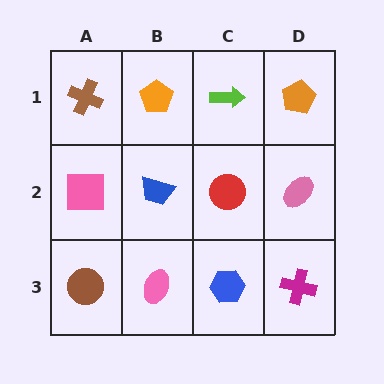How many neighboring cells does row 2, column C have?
4.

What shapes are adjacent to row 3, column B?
A blue trapezoid (row 2, column B), a brown circle (row 3, column A), a blue hexagon (row 3, column C).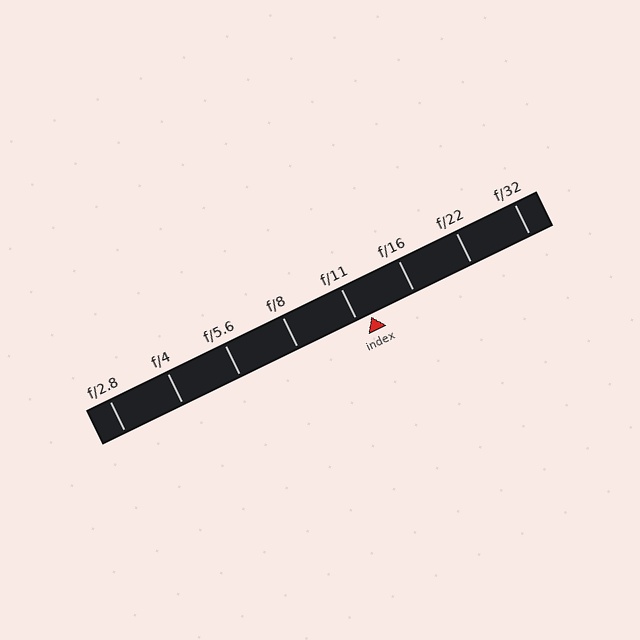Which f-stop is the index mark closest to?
The index mark is closest to f/11.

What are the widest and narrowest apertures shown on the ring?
The widest aperture shown is f/2.8 and the narrowest is f/32.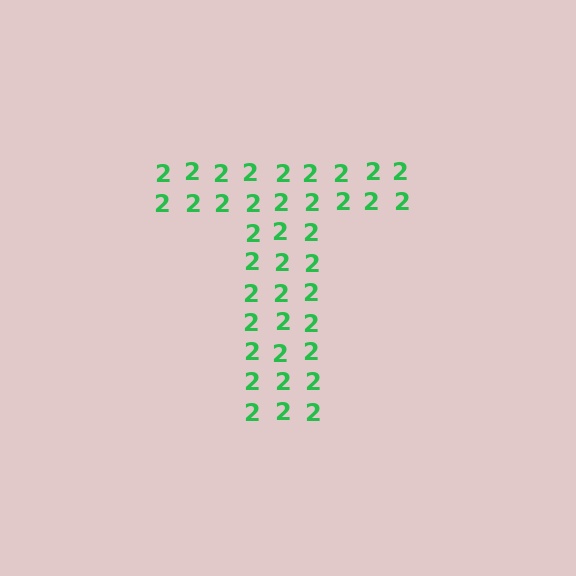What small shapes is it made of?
It is made of small digit 2's.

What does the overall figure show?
The overall figure shows the letter T.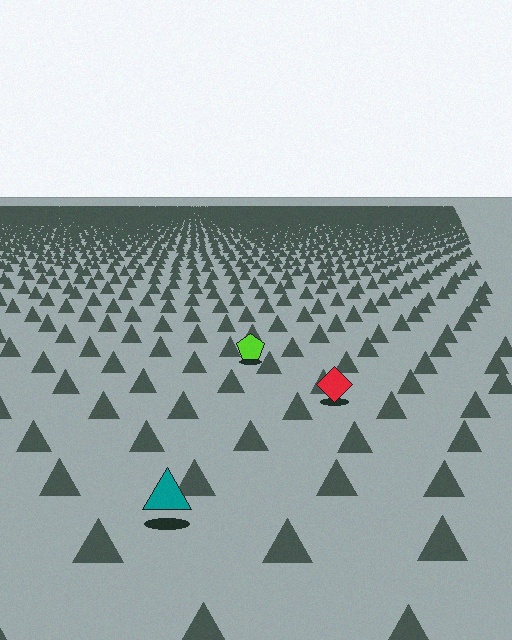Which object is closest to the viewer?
The teal triangle is closest. The texture marks near it are larger and more spread out.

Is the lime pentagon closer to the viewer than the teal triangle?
No. The teal triangle is closer — you can tell from the texture gradient: the ground texture is coarser near it.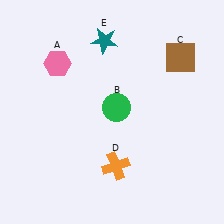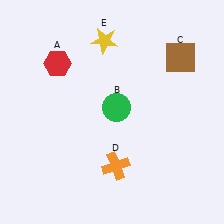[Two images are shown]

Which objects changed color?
A changed from pink to red. E changed from teal to yellow.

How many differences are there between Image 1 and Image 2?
There are 2 differences between the two images.